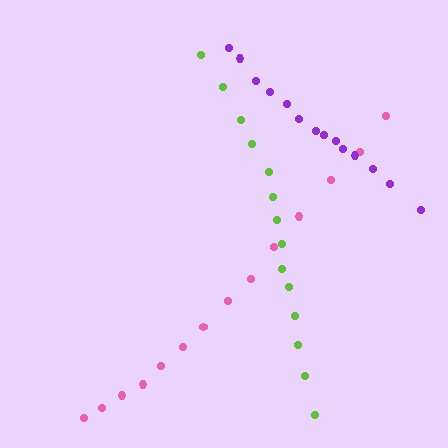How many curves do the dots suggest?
There are 3 distinct paths.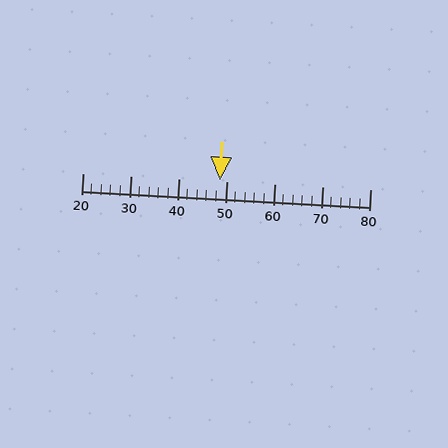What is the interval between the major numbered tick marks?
The major tick marks are spaced 10 units apart.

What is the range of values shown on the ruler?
The ruler shows values from 20 to 80.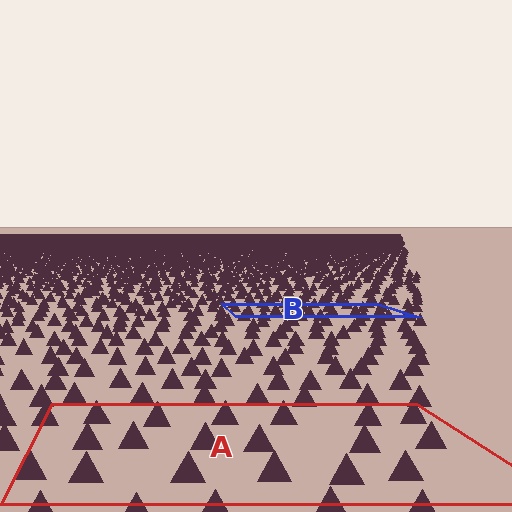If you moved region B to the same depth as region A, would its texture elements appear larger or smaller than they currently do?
They would appear larger. At a closer depth, the same texture elements are projected at a bigger on-screen size.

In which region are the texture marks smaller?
The texture marks are smaller in region B, because it is farther away.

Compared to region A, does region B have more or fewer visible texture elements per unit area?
Region B has more texture elements per unit area — they are packed more densely because it is farther away.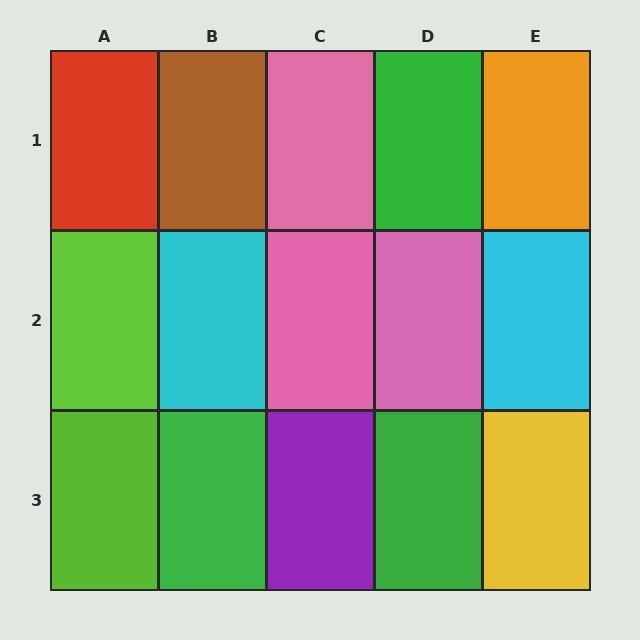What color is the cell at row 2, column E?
Cyan.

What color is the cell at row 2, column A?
Lime.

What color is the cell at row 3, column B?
Green.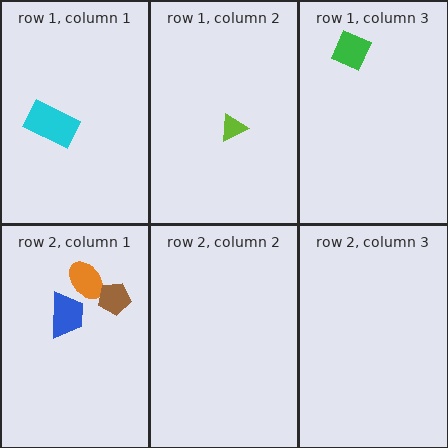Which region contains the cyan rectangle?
The row 1, column 1 region.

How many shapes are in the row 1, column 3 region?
1.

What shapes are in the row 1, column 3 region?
The green diamond.